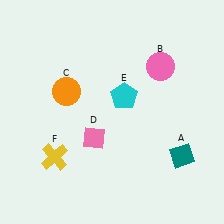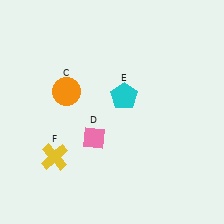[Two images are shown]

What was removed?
The pink circle (B), the teal diamond (A) were removed in Image 2.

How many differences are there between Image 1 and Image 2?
There are 2 differences between the two images.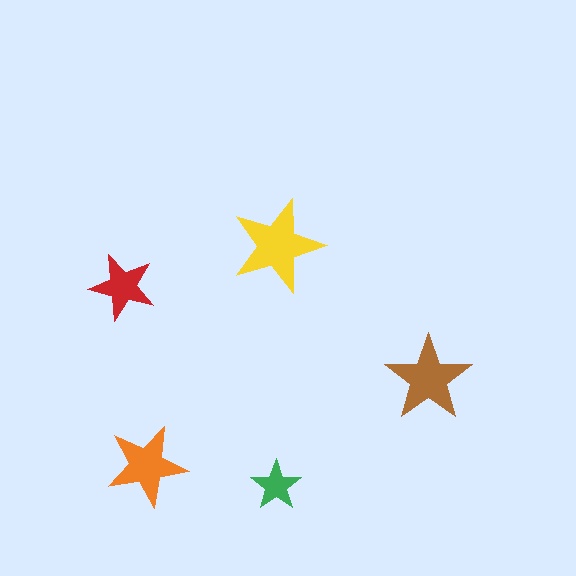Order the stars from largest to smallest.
the yellow one, the brown one, the orange one, the red one, the green one.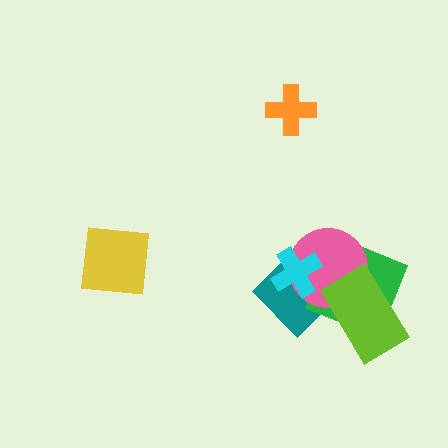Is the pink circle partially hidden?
Yes, it is partially covered by another shape.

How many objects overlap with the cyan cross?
2 objects overlap with the cyan cross.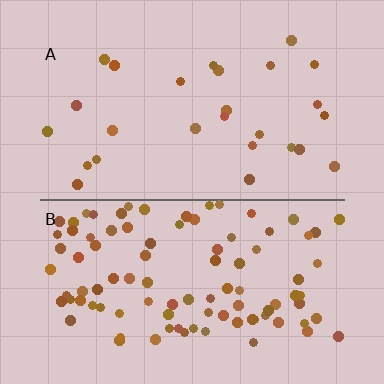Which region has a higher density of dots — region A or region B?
B (the bottom).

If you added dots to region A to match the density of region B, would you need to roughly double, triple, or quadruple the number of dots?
Approximately quadruple.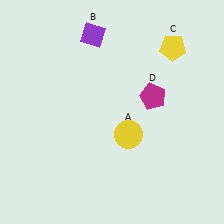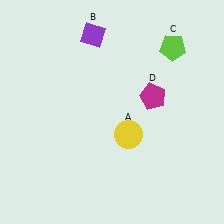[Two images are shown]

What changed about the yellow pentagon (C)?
In Image 1, C is yellow. In Image 2, it changed to lime.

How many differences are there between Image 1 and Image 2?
There is 1 difference between the two images.